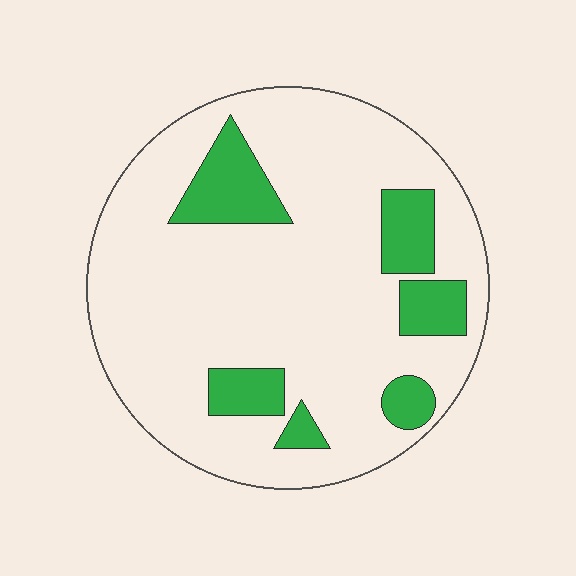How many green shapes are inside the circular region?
6.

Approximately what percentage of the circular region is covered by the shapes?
Approximately 20%.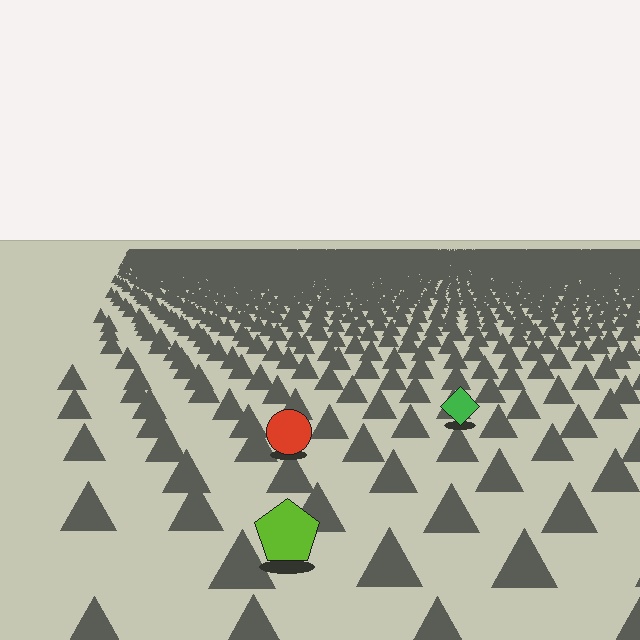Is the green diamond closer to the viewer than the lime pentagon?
No. The lime pentagon is closer — you can tell from the texture gradient: the ground texture is coarser near it.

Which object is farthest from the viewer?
The green diamond is farthest from the viewer. It appears smaller and the ground texture around it is denser.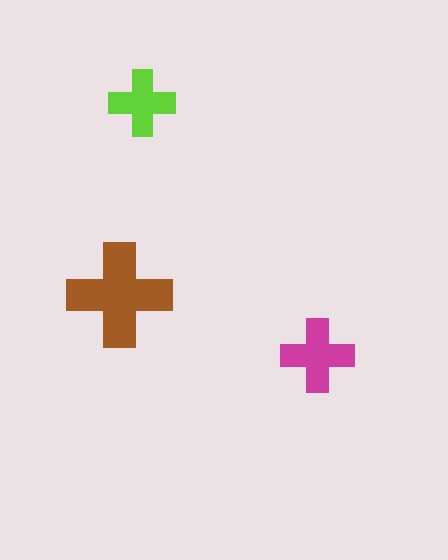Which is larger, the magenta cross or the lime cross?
The magenta one.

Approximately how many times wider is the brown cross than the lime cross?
About 1.5 times wider.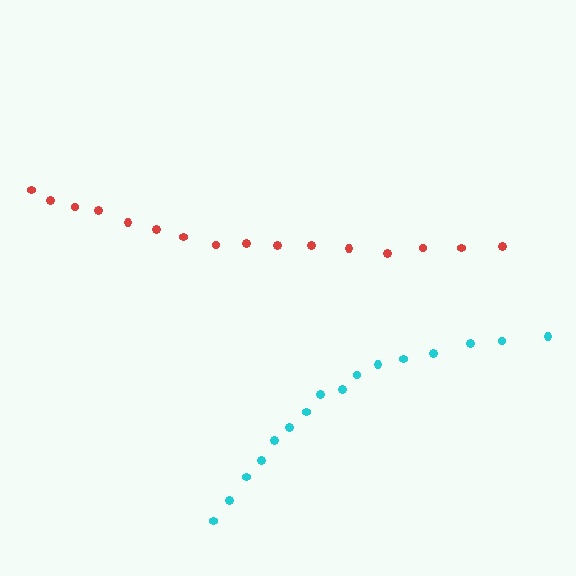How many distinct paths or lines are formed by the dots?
There are 2 distinct paths.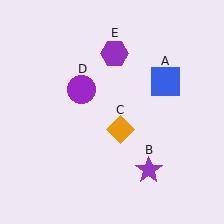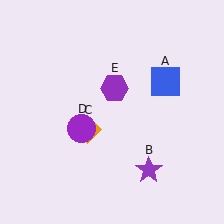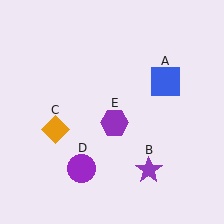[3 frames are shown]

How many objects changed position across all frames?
3 objects changed position: orange diamond (object C), purple circle (object D), purple hexagon (object E).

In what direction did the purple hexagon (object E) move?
The purple hexagon (object E) moved down.